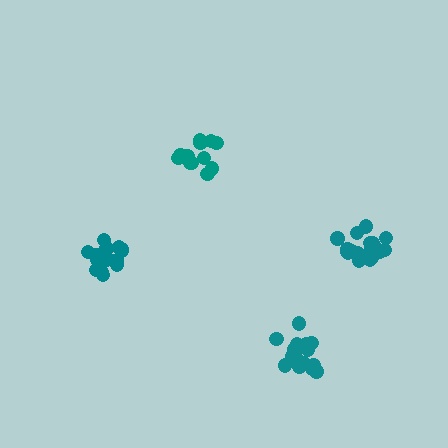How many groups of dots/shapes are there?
There are 4 groups.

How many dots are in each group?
Group 1: 19 dots, Group 2: 14 dots, Group 3: 19 dots, Group 4: 16 dots (68 total).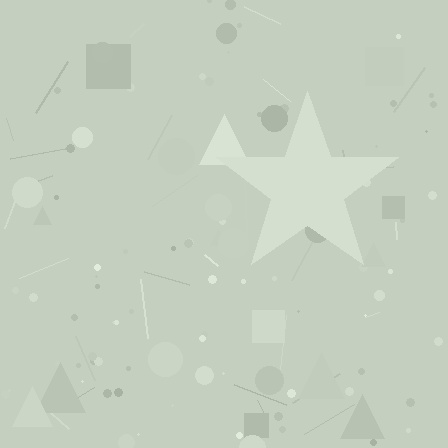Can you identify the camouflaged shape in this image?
The camouflaged shape is a star.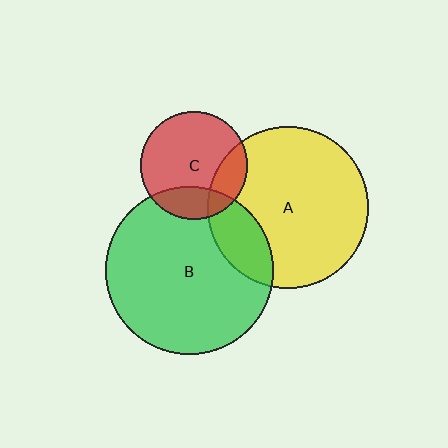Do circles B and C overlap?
Yes.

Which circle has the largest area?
Circle B (green).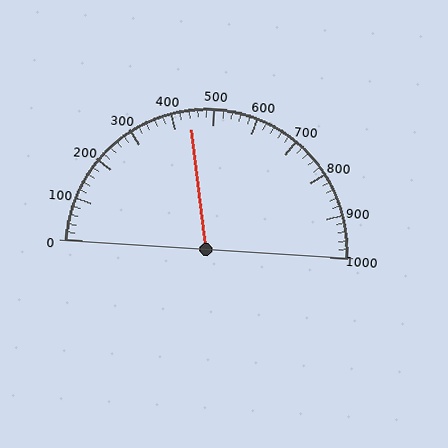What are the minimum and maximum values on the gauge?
The gauge ranges from 0 to 1000.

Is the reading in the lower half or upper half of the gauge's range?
The reading is in the lower half of the range (0 to 1000).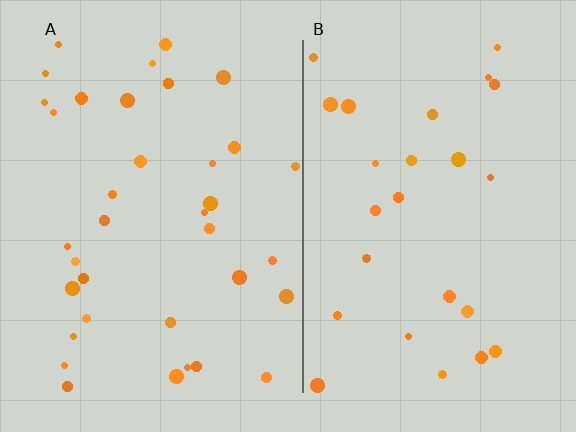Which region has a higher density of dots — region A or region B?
A (the left).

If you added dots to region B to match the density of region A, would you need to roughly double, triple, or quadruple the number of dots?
Approximately double.